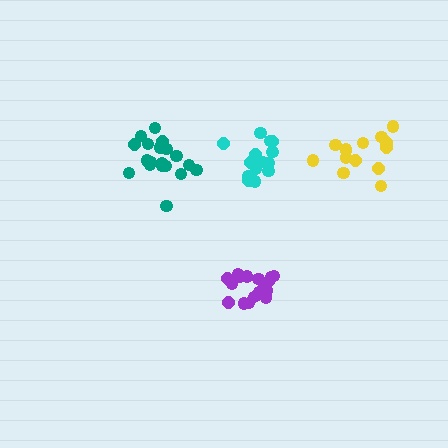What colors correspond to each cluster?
The clusters are colored: yellow, purple, teal, cyan.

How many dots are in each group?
Group 1: 15 dots, Group 2: 18 dots, Group 3: 19 dots, Group 4: 14 dots (66 total).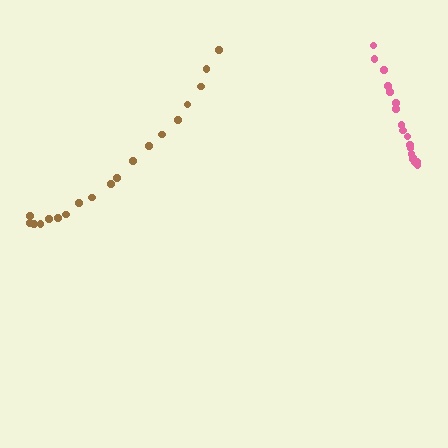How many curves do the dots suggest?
There are 2 distinct paths.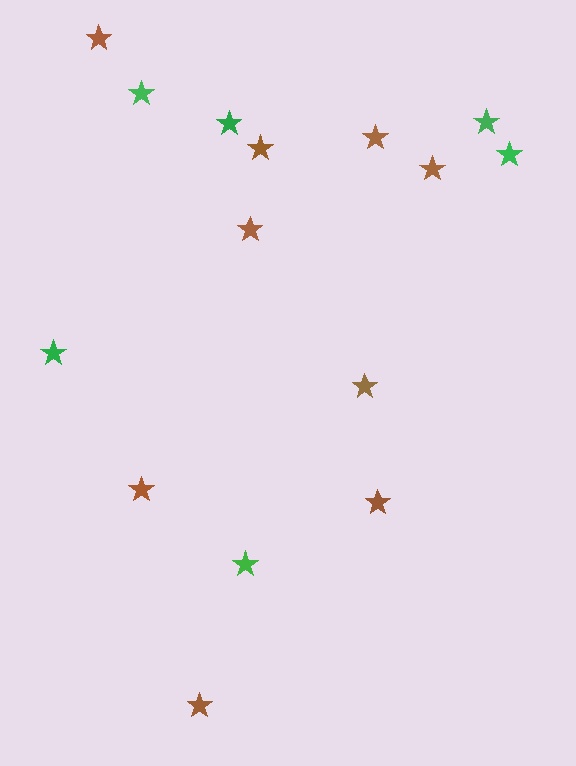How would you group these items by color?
There are 2 groups: one group of green stars (6) and one group of brown stars (9).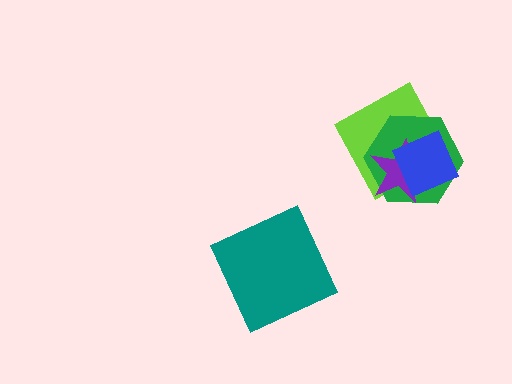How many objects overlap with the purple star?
3 objects overlap with the purple star.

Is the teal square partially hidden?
No, no other shape covers it.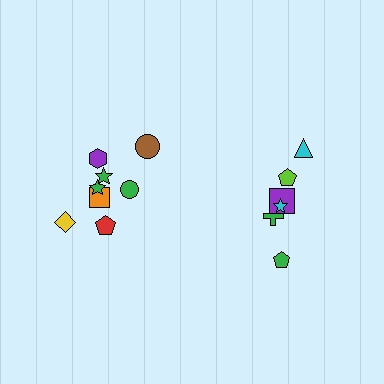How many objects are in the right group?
There are 6 objects.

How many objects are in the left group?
There are 8 objects.